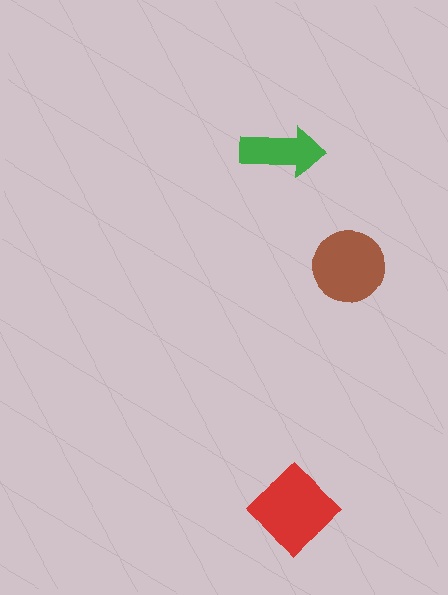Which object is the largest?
The red diamond.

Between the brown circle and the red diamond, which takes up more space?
The red diamond.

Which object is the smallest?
The green arrow.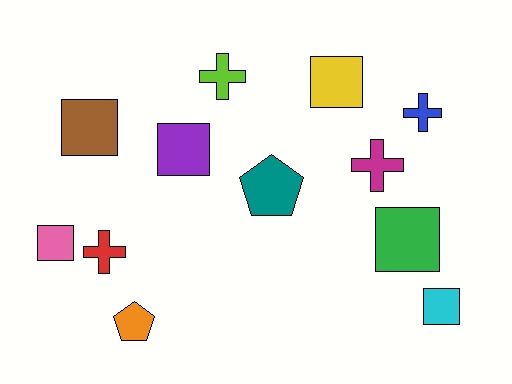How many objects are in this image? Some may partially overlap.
There are 12 objects.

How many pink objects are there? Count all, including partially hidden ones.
There is 1 pink object.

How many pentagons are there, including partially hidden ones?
There are 2 pentagons.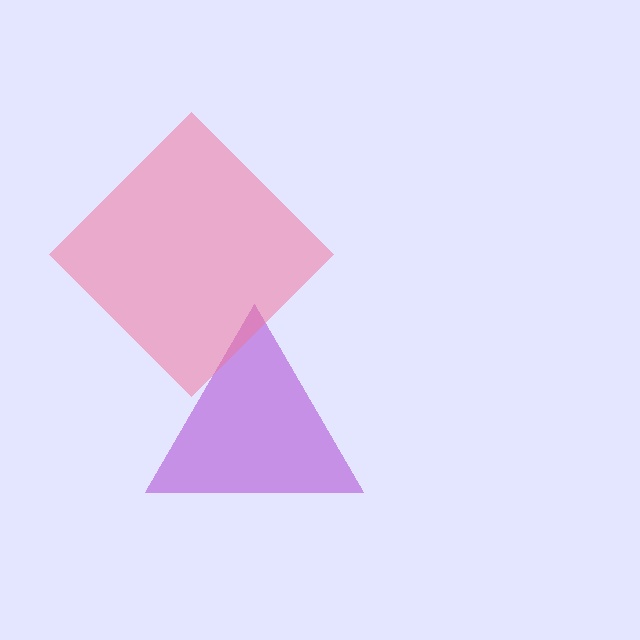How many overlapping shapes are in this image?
There are 2 overlapping shapes in the image.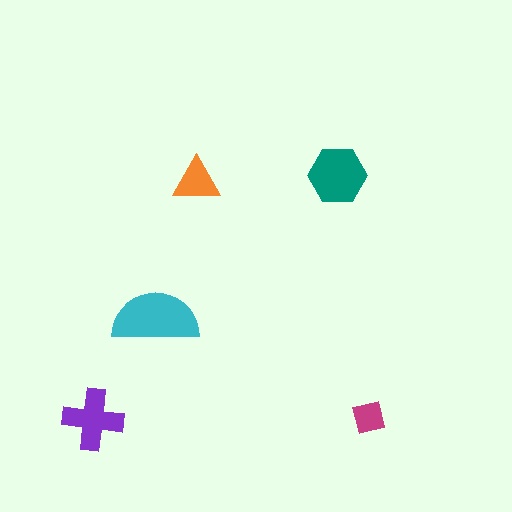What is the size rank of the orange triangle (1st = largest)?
4th.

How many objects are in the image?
There are 5 objects in the image.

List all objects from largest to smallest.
The cyan semicircle, the teal hexagon, the purple cross, the orange triangle, the magenta square.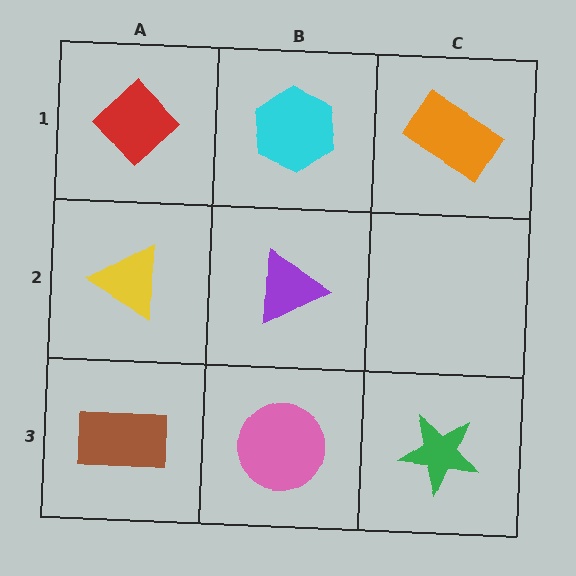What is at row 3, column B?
A pink circle.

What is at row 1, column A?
A red diamond.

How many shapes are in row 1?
3 shapes.